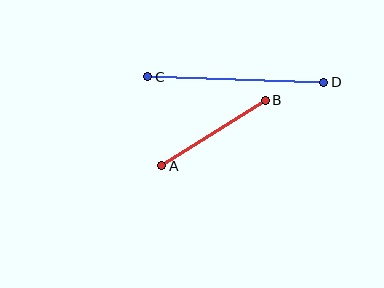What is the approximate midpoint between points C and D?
The midpoint is at approximately (236, 80) pixels.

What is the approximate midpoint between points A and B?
The midpoint is at approximately (214, 133) pixels.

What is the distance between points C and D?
The distance is approximately 176 pixels.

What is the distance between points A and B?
The distance is approximately 122 pixels.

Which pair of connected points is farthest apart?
Points C and D are farthest apart.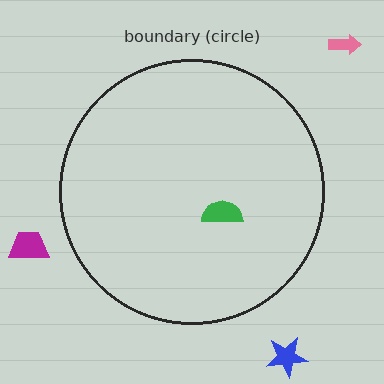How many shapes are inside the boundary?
1 inside, 3 outside.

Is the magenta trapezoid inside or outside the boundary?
Outside.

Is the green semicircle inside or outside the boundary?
Inside.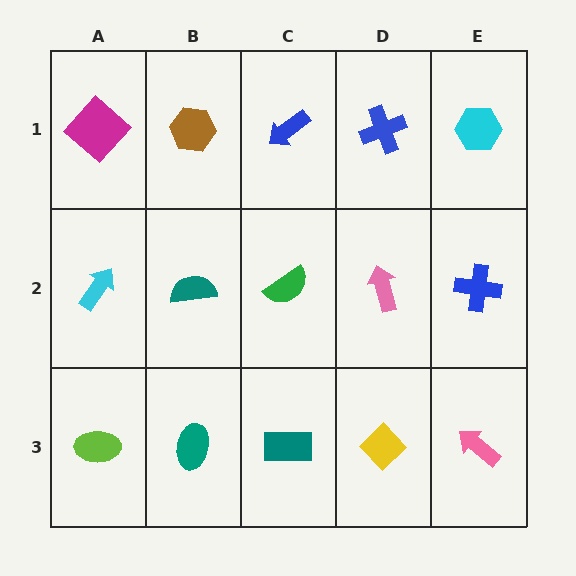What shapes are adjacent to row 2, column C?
A blue arrow (row 1, column C), a teal rectangle (row 3, column C), a teal semicircle (row 2, column B), a pink arrow (row 2, column D).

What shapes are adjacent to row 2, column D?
A blue cross (row 1, column D), a yellow diamond (row 3, column D), a green semicircle (row 2, column C), a blue cross (row 2, column E).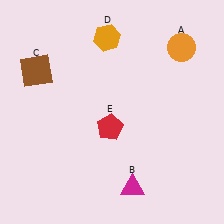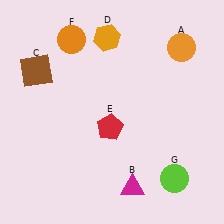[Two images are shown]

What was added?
An orange circle (F), a lime circle (G) were added in Image 2.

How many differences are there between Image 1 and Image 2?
There are 2 differences between the two images.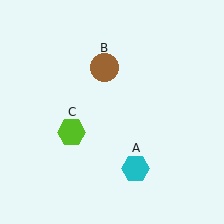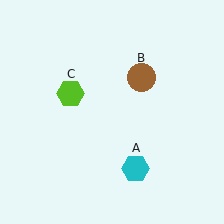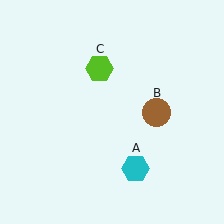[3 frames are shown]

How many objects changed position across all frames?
2 objects changed position: brown circle (object B), lime hexagon (object C).